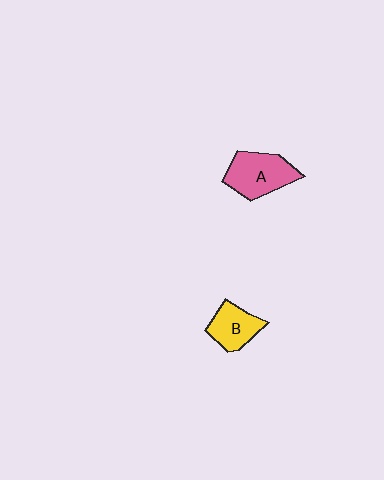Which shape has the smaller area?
Shape B (yellow).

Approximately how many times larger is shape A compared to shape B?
Approximately 1.4 times.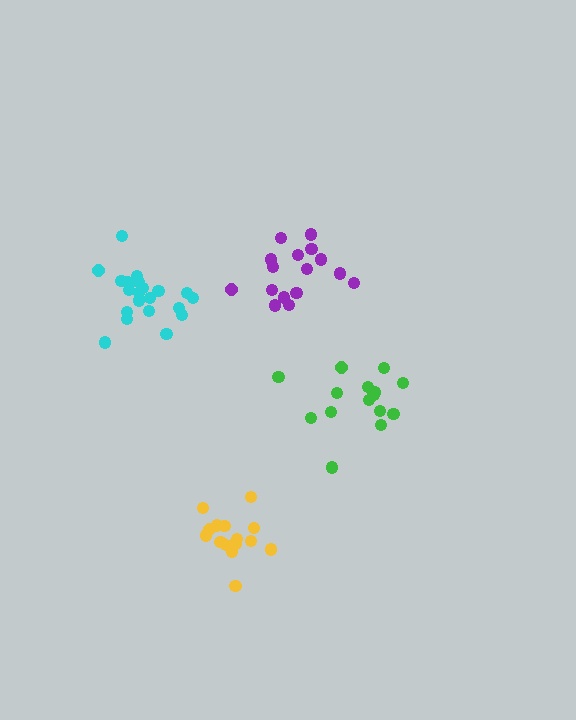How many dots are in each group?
Group 1: 15 dots, Group 2: 17 dots, Group 3: 21 dots, Group 4: 16 dots (69 total).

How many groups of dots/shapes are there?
There are 4 groups.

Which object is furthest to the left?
The cyan cluster is leftmost.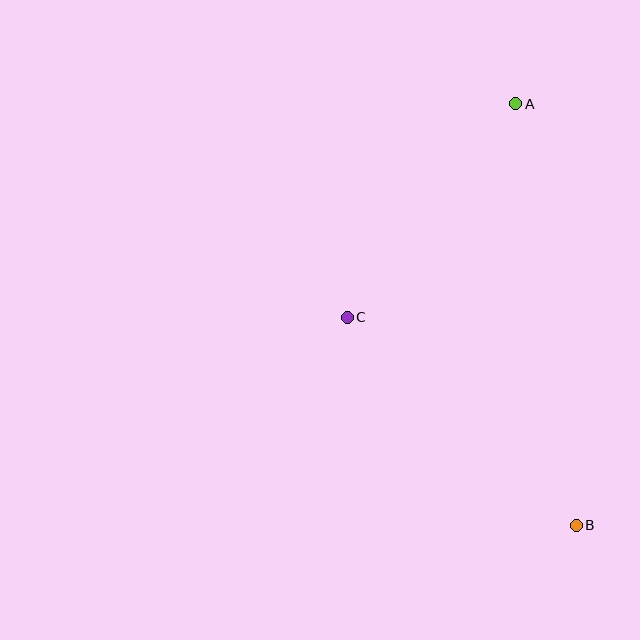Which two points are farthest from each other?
Points A and B are farthest from each other.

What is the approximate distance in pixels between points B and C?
The distance between B and C is approximately 310 pixels.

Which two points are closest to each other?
Points A and C are closest to each other.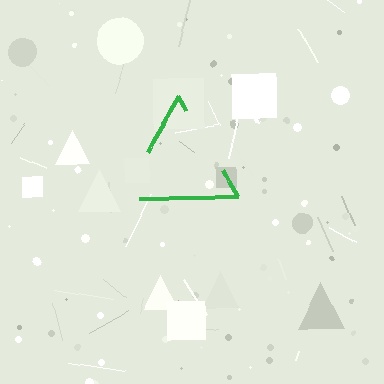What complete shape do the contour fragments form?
The contour fragments form a triangle.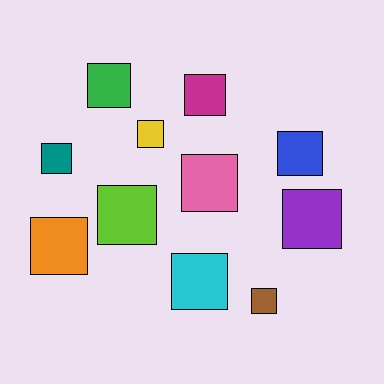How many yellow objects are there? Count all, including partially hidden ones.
There is 1 yellow object.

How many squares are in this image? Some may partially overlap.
There are 11 squares.